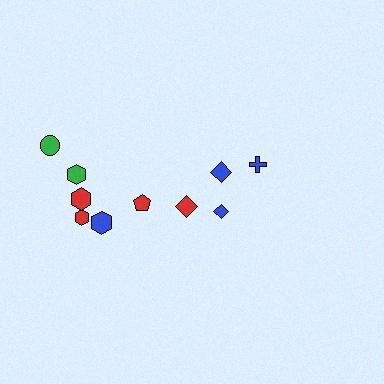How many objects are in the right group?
There are 3 objects.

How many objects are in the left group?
There are 7 objects.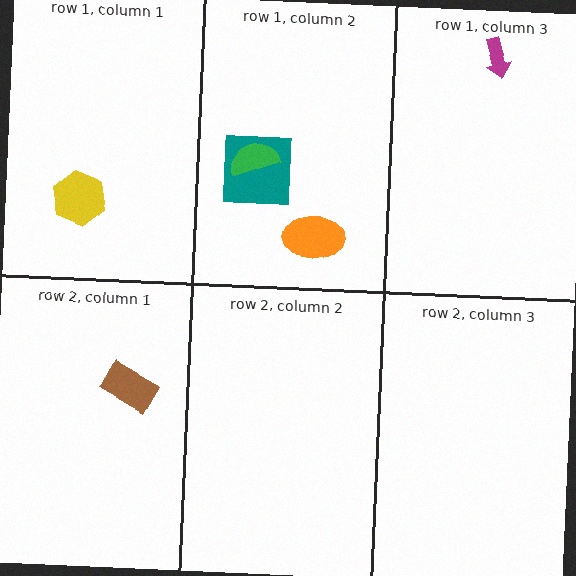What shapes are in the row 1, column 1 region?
The yellow hexagon.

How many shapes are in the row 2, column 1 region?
1.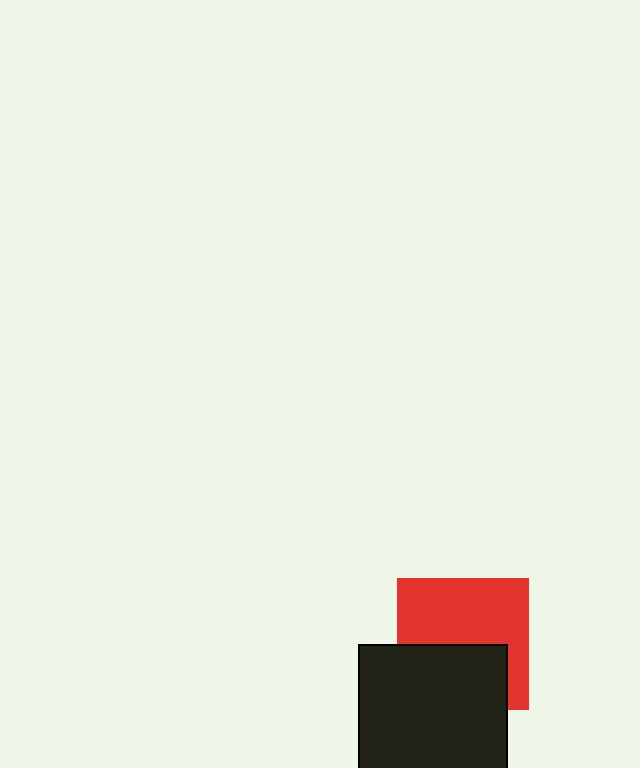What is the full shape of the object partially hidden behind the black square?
The partially hidden object is a red square.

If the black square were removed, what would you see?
You would see the complete red square.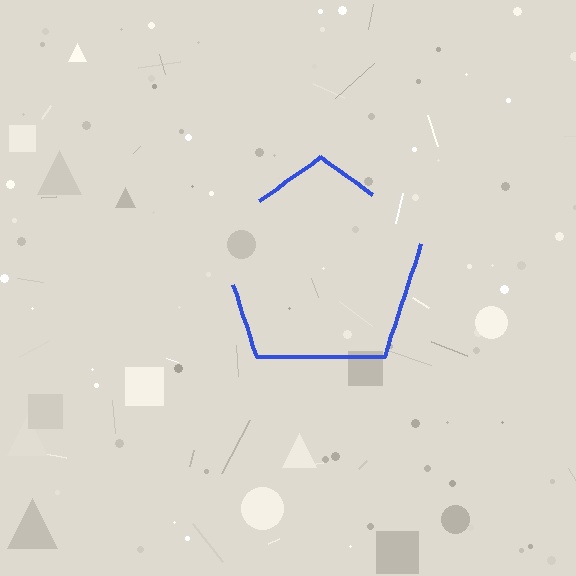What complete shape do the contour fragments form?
The contour fragments form a pentagon.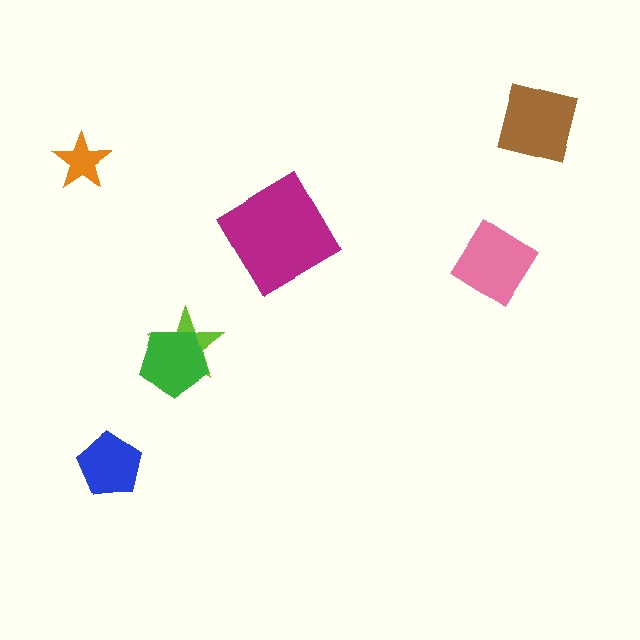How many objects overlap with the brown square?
0 objects overlap with the brown square.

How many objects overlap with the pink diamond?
0 objects overlap with the pink diamond.